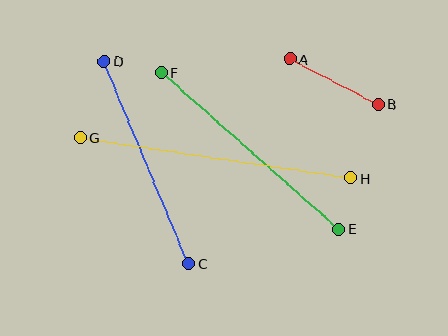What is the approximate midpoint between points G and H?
The midpoint is at approximately (215, 158) pixels.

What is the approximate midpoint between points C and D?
The midpoint is at approximately (146, 163) pixels.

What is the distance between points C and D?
The distance is approximately 220 pixels.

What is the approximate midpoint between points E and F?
The midpoint is at approximately (250, 151) pixels.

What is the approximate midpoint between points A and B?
The midpoint is at approximately (334, 82) pixels.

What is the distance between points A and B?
The distance is approximately 100 pixels.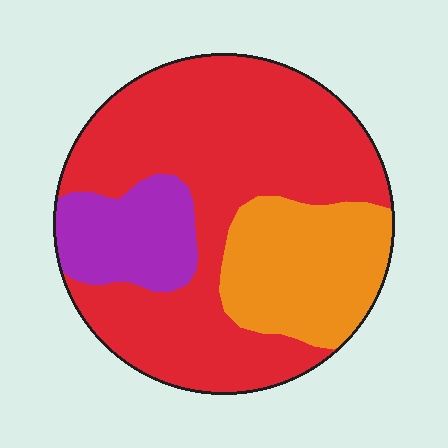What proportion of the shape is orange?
Orange covers 23% of the shape.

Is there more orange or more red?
Red.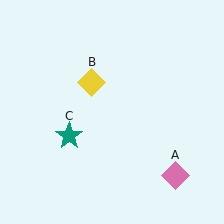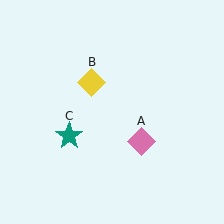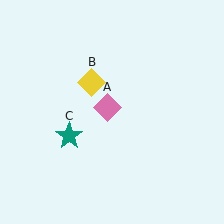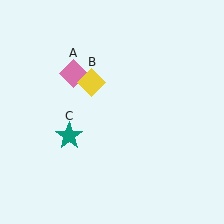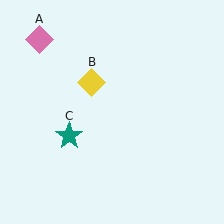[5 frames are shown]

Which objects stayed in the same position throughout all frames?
Yellow diamond (object B) and teal star (object C) remained stationary.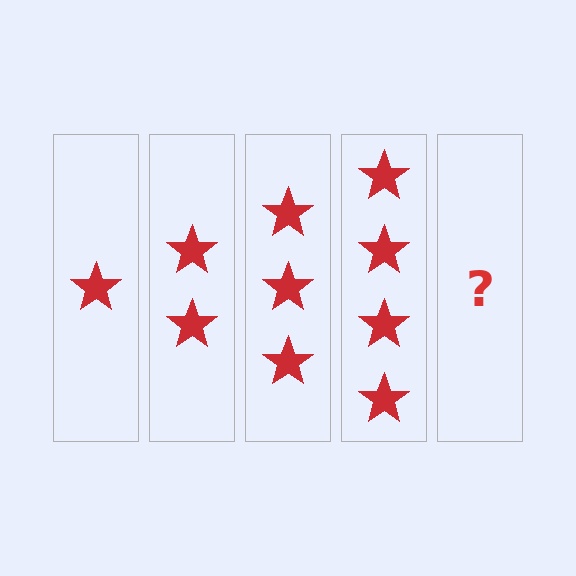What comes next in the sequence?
The next element should be 5 stars.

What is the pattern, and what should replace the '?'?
The pattern is that each step adds one more star. The '?' should be 5 stars.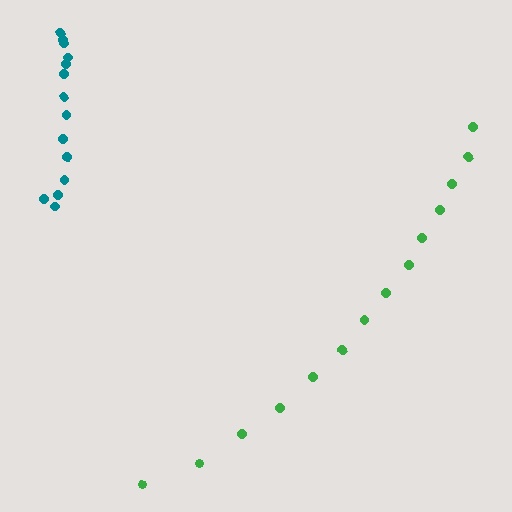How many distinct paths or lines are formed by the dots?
There are 2 distinct paths.